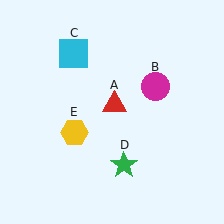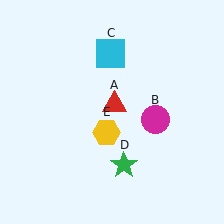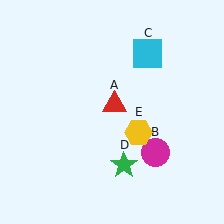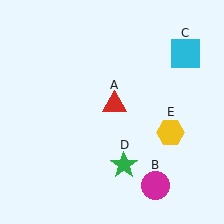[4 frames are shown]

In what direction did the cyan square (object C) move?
The cyan square (object C) moved right.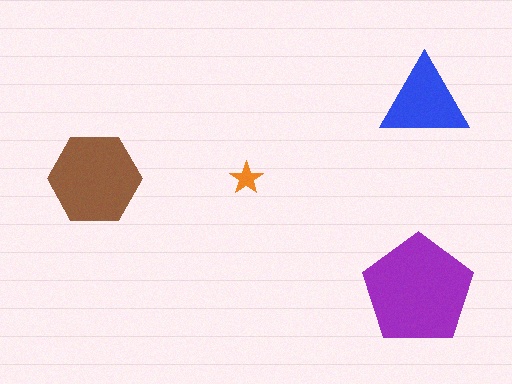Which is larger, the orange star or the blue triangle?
The blue triangle.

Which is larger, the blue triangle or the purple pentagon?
The purple pentagon.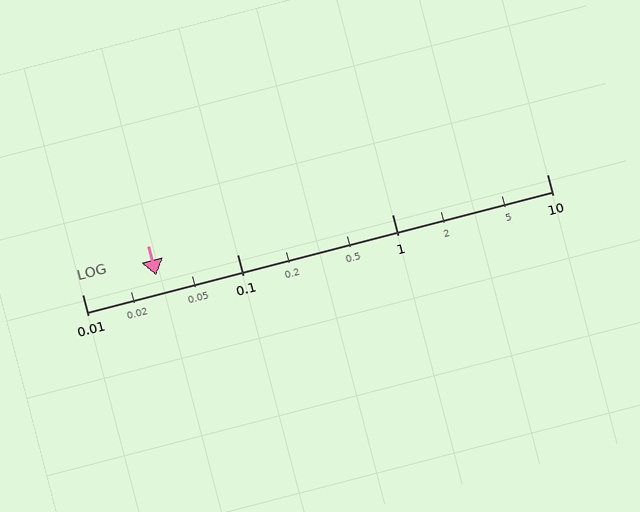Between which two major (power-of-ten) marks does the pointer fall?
The pointer is between 0.01 and 0.1.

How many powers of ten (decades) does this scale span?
The scale spans 3 decades, from 0.01 to 10.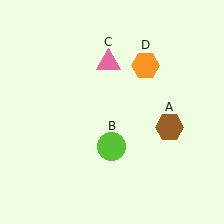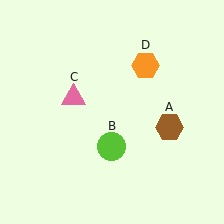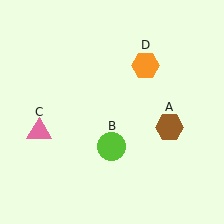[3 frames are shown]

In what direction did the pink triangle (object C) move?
The pink triangle (object C) moved down and to the left.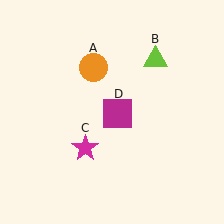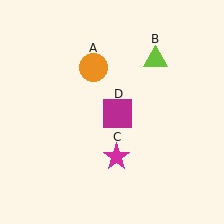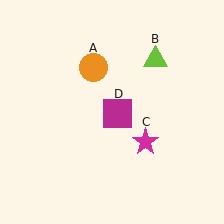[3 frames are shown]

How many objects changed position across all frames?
1 object changed position: magenta star (object C).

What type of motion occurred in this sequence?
The magenta star (object C) rotated counterclockwise around the center of the scene.